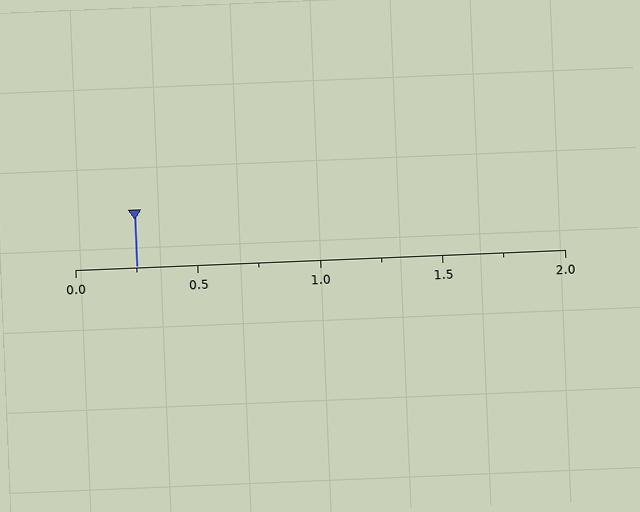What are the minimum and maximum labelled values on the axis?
The axis runs from 0.0 to 2.0.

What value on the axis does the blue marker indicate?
The marker indicates approximately 0.25.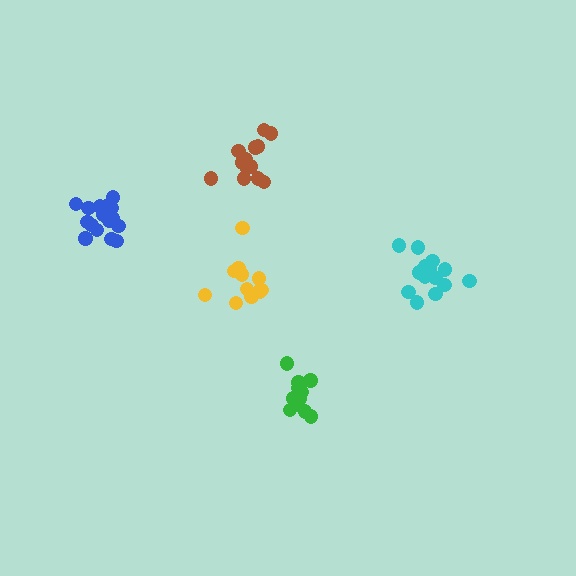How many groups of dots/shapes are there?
There are 5 groups.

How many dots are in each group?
Group 1: 15 dots, Group 2: 13 dots, Group 3: 14 dots, Group 4: 11 dots, Group 5: 17 dots (70 total).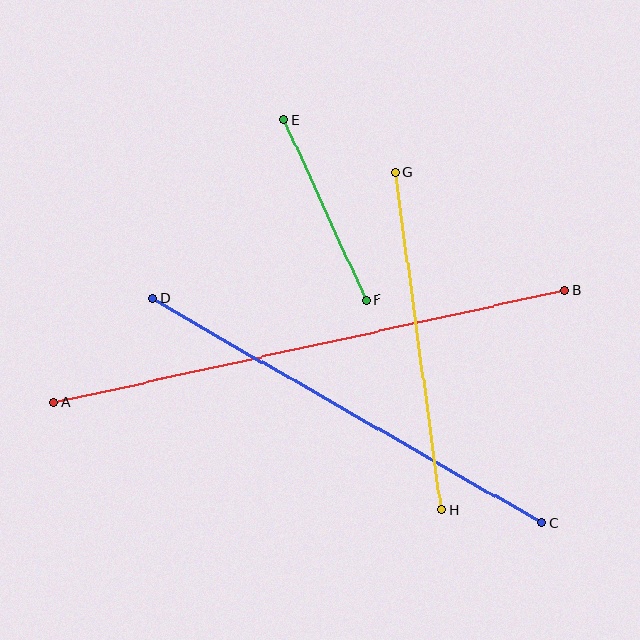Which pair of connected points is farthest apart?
Points A and B are farthest apart.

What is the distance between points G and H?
The distance is approximately 340 pixels.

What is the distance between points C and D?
The distance is approximately 449 pixels.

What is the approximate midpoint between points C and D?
The midpoint is at approximately (347, 411) pixels.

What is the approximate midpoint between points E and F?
The midpoint is at approximately (325, 210) pixels.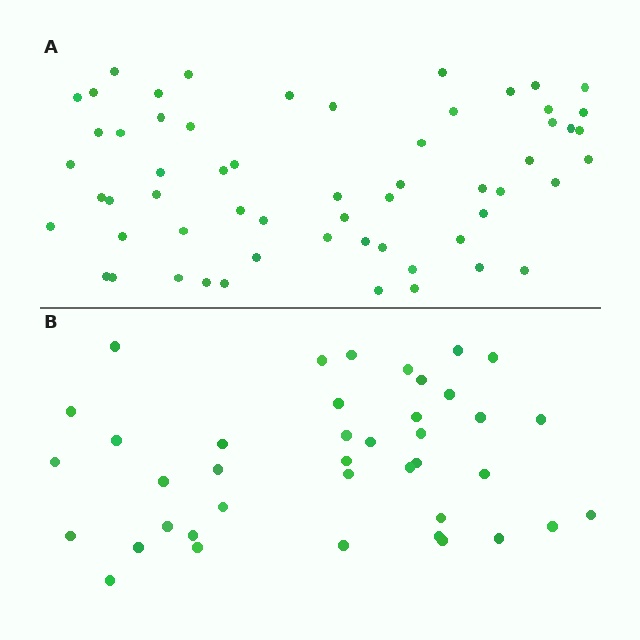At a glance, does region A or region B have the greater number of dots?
Region A (the top region) has more dots.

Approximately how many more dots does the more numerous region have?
Region A has approximately 20 more dots than region B.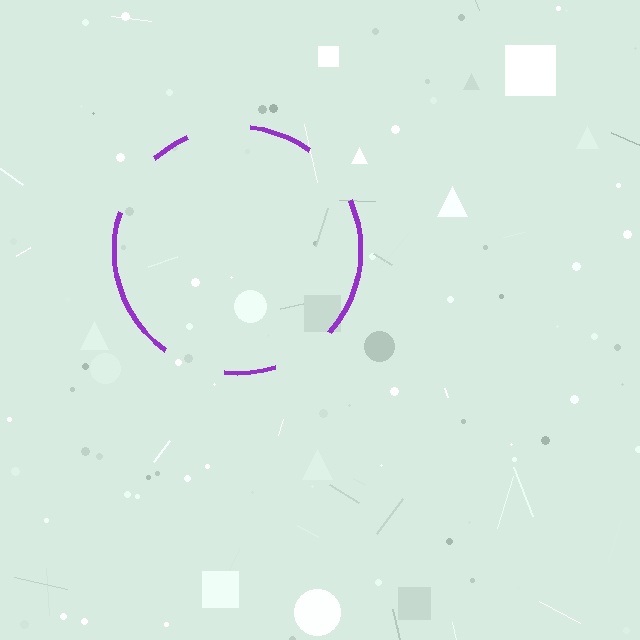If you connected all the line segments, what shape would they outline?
They would outline a circle.